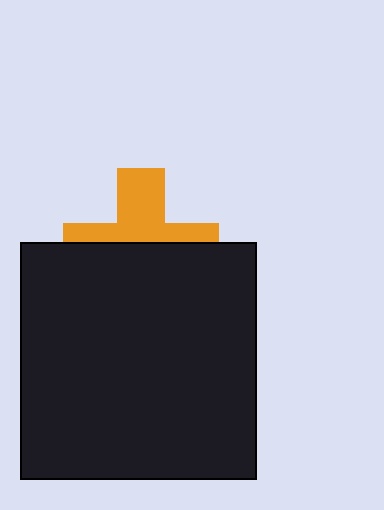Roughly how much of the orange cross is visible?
A small part of it is visible (roughly 44%).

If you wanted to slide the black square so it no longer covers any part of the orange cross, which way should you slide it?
Slide it down — that is the most direct way to separate the two shapes.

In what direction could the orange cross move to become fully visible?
The orange cross could move up. That would shift it out from behind the black square entirely.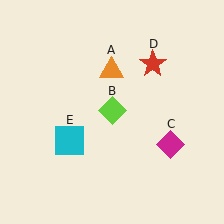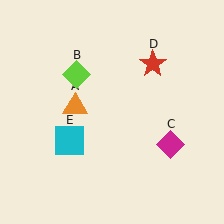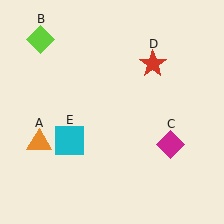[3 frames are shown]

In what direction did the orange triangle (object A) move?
The orange triangle (object A) moved down and to the left.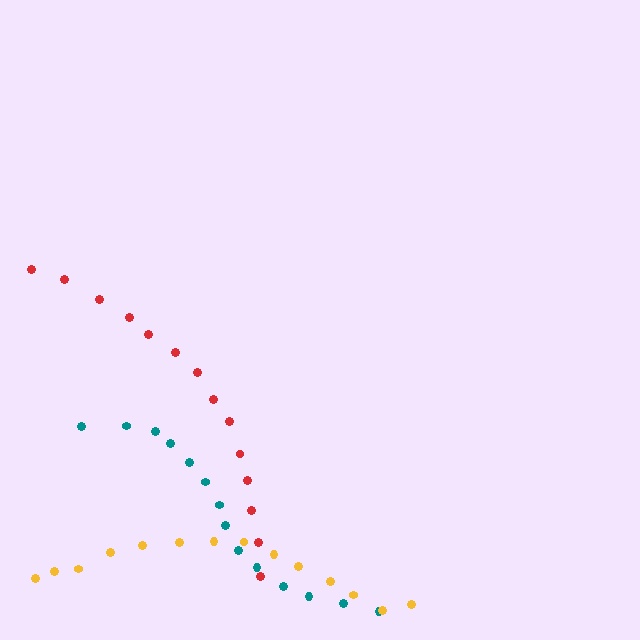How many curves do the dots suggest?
There are 3 distinct paths.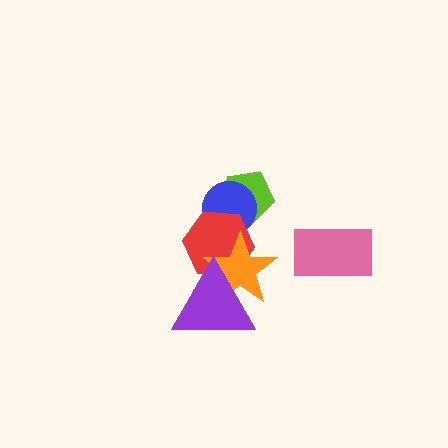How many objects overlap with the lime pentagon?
2 objects overlap with the lime pentagon.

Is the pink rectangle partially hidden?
No, no other shape covers it.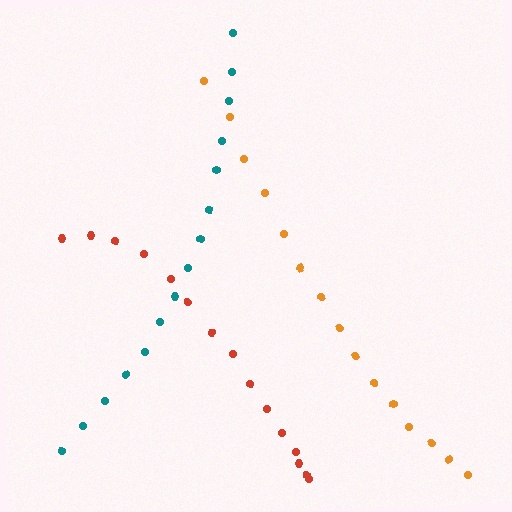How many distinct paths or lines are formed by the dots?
There are 3 distinct paths.